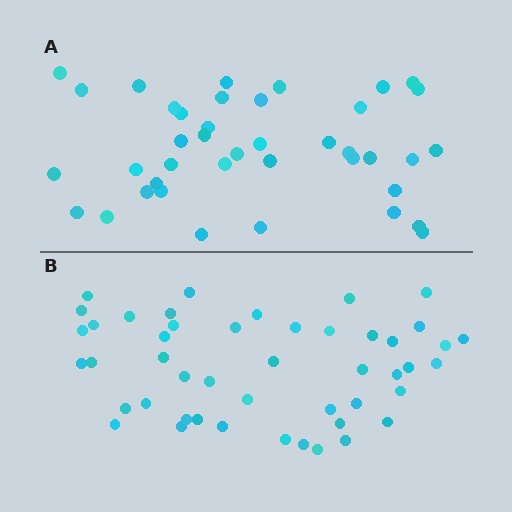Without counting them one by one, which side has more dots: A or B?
Region B (the bottom region) has more dots.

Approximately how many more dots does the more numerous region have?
Region B has roughly 8 or so more dots than region A.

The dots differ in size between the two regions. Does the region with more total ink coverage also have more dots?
No. Region A has more total ink coverage because its dots are larger, but region B actually contains more individual dots. Total area can be misleading — the number of items is what matters here.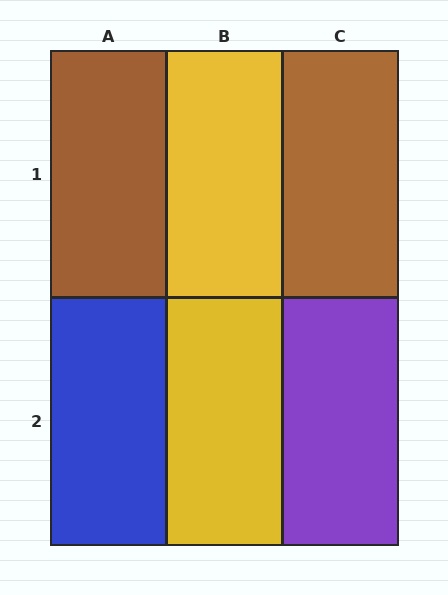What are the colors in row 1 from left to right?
Brown, yellow, brown.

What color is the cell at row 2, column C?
Purple.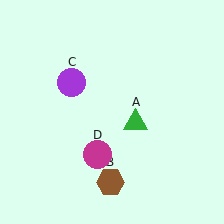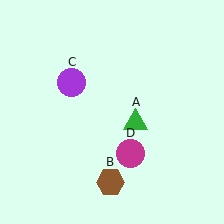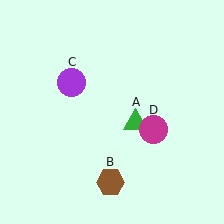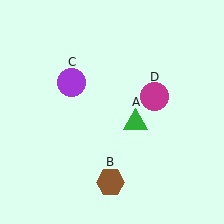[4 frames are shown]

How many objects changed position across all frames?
1 object changed position: magenta circle (object D).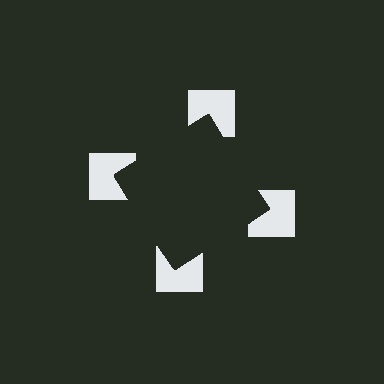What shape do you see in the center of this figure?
An illusory square — its edges are inferred from the aligned wedge cuts in the notched squares, not physically drawn.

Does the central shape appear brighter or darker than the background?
It typically appears slightly darker than the background, even though no actual brightness change is drawn.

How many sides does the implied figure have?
4 sides.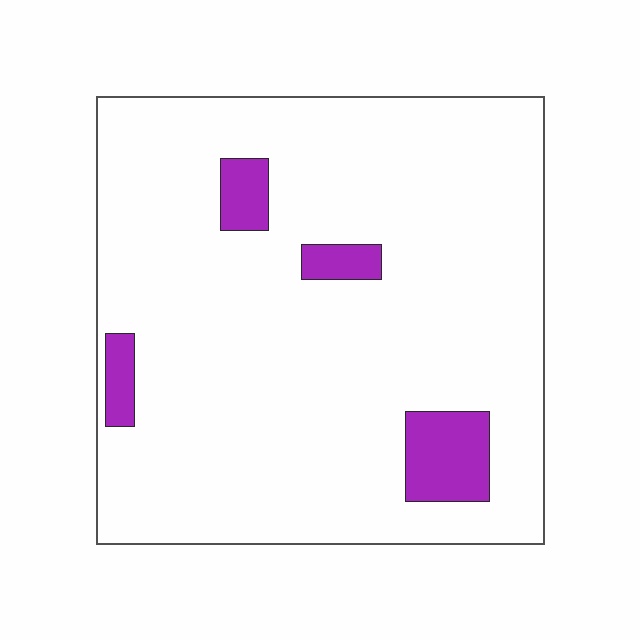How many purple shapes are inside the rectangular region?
4.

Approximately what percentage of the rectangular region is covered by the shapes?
Approximately 10%.